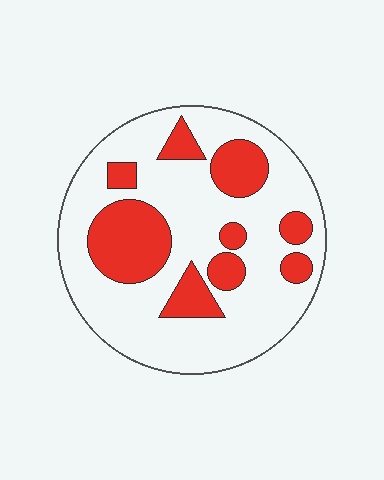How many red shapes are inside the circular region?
9.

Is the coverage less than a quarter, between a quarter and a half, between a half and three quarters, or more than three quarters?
Between a quarter and a half.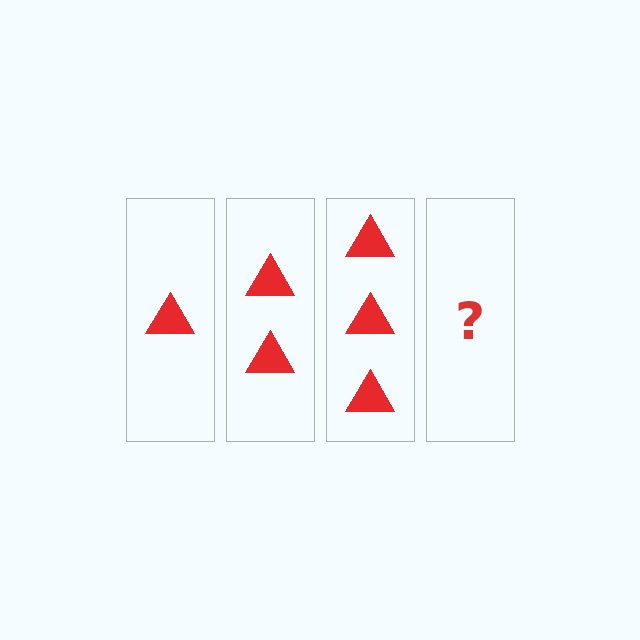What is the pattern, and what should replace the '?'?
The pattern is that each step adds one more triangle. The '?' should be 4 triangles.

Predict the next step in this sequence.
The next step is 4 triangles.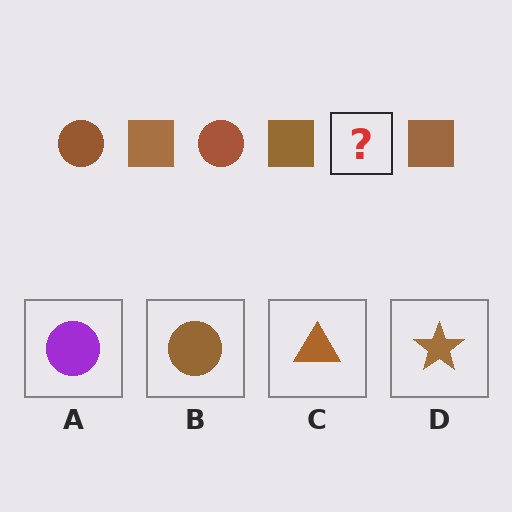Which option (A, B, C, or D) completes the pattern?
B.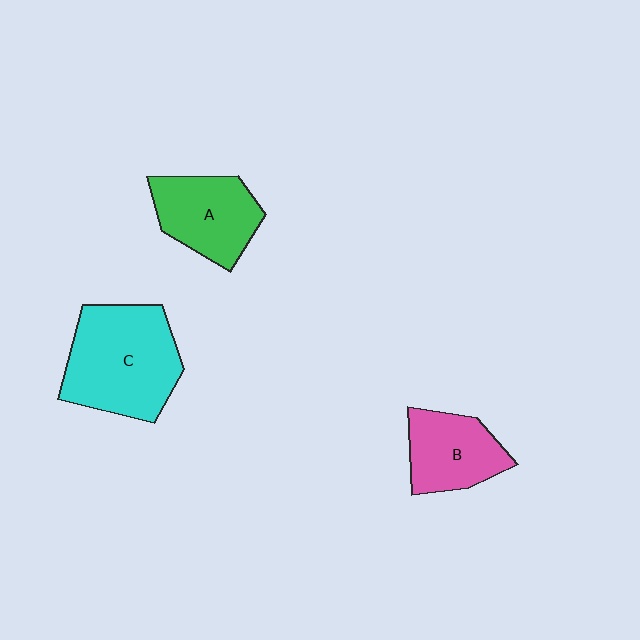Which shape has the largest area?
Shape C (cyan).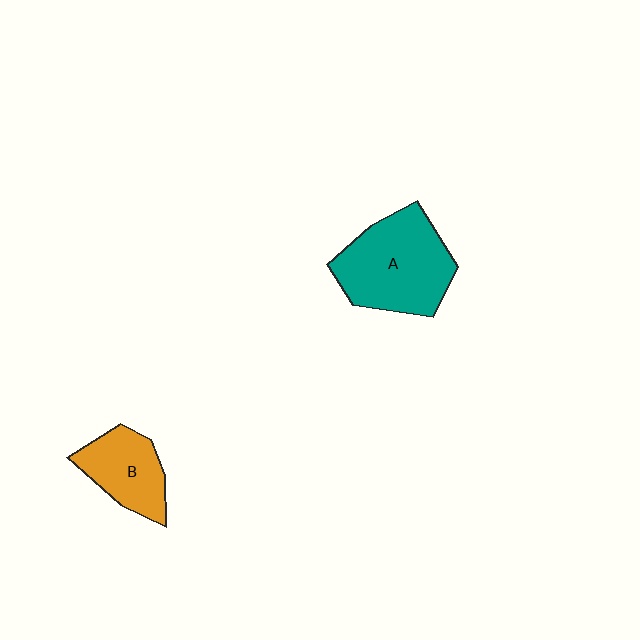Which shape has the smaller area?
Shape B (orange).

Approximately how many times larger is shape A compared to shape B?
Approximately 1.7 times.